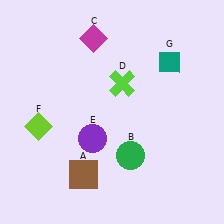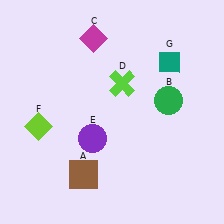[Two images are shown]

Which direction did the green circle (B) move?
The green circle (B) moved up.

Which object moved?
The green circle (B) moved up.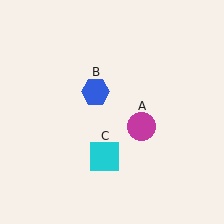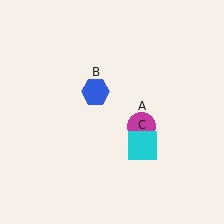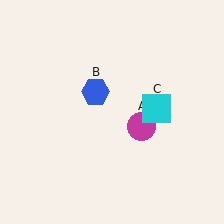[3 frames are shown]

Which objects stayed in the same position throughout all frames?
Magenta circle (object A) and blue hexagon (object B) remained stationary.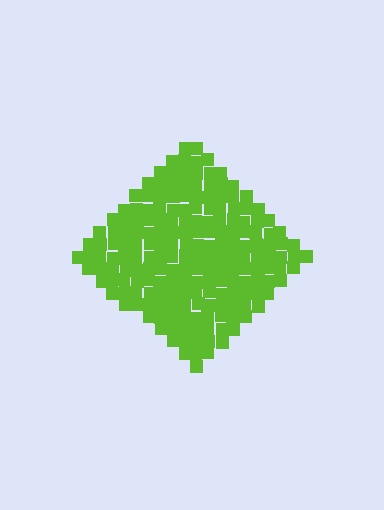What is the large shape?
The large shape is a diamond.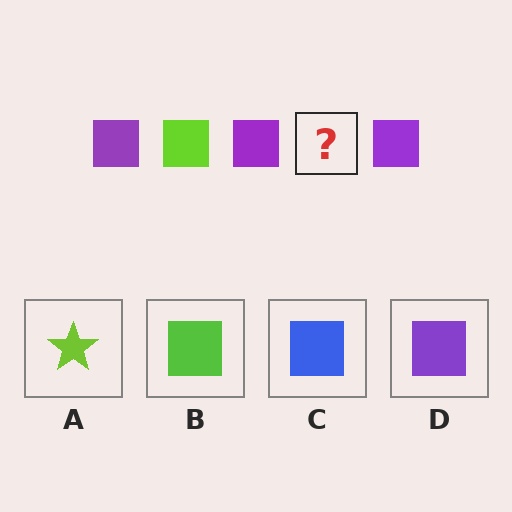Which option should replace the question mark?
Option B.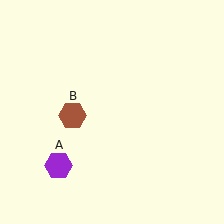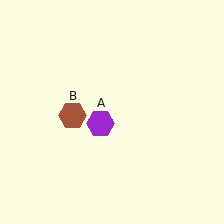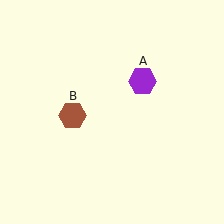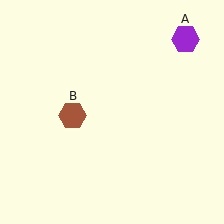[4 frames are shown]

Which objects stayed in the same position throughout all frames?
Brown hexagon (object B) remained stationary.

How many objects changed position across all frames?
1 object changed position: purple hexagon (object A).